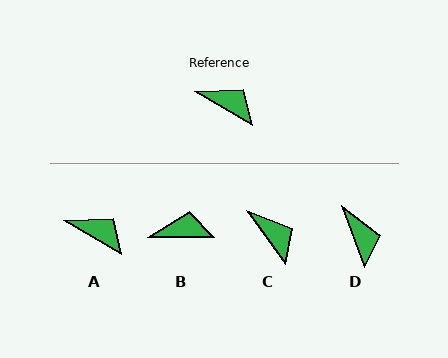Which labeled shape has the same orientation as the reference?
A.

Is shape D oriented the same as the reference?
No, it is off by about 40 degrees.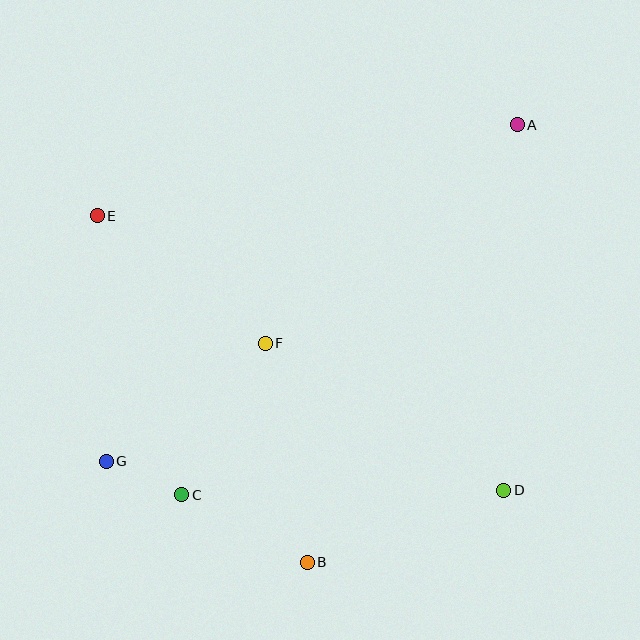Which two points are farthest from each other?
Points A and G are farthest from each other.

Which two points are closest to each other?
Points C and G are closest to each other.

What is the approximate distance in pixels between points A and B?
The distance between A and B is approximately 485 pixels.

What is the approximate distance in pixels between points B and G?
The distance between B and G is approximately 225 pixels.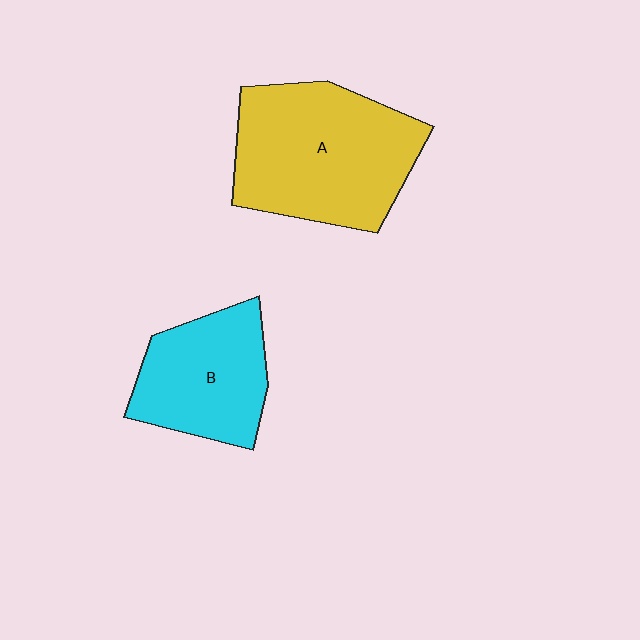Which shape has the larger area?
Shape A (yellow).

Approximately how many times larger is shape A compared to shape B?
Approximately 1.5 times.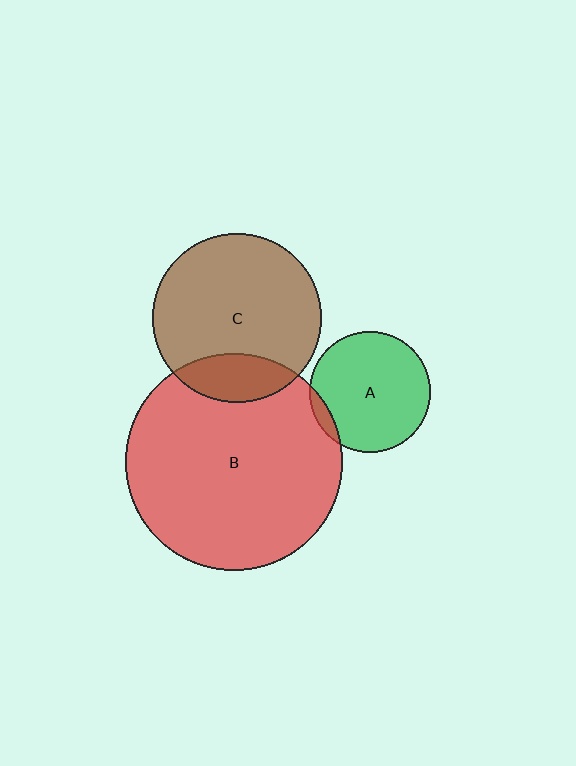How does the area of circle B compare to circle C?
Approximately 1.6 times.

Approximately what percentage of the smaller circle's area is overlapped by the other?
Approximately 5%.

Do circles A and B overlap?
Yes.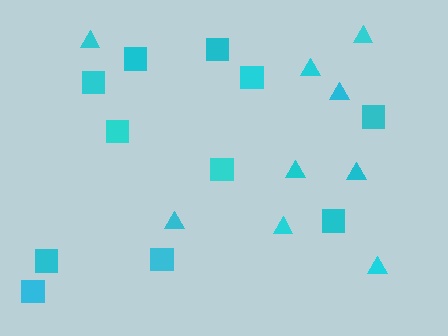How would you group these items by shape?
There are 2 groups: one group of triangles (9) and one group of squares (11).